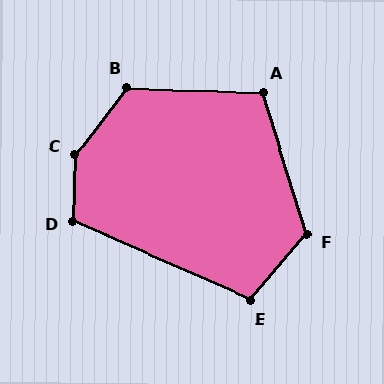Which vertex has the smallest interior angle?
E, at approximately 107 degrees.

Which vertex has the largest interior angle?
C, at approximately 144 degrees.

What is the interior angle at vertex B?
Approximately 126 degrees (obtuse).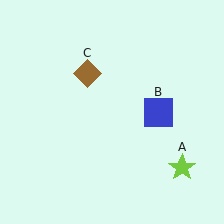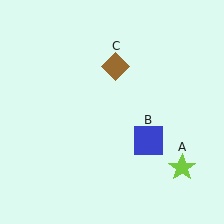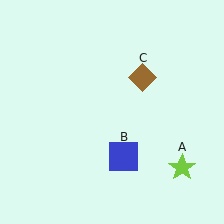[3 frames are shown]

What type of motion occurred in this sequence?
The blue square (object B), brown diamond (object C) rotated clockwise around the center of the scene.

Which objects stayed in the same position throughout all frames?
Lime star (object A) remained stationary.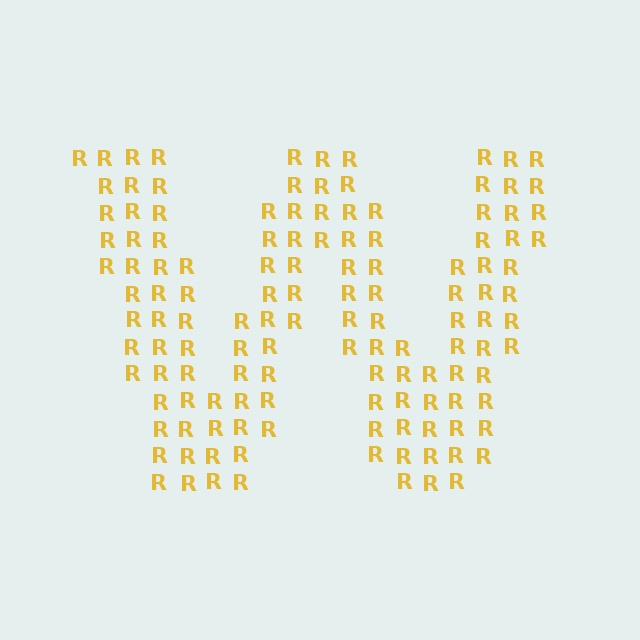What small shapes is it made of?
It is made of small letter R's.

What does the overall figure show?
The overall figure shows the letter W.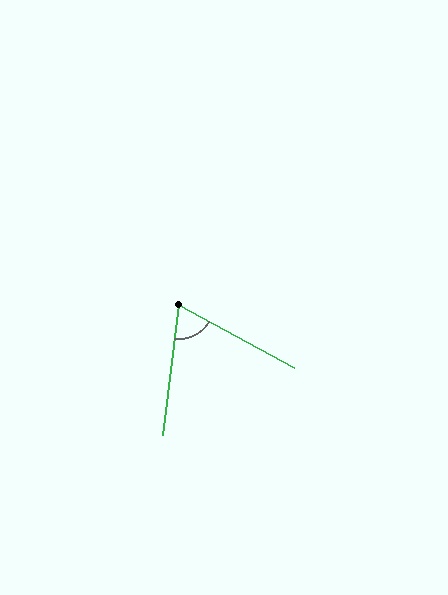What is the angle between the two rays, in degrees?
Approximately 68 degrees.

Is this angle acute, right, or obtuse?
It is acute.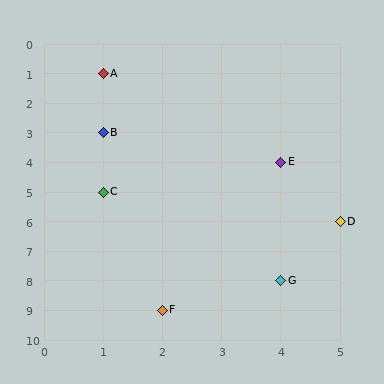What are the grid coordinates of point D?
Point D is at grid coordinates (5, 6).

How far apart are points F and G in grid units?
Points F and G are 2 columns and 1 row apart (about 2.2 grid units diagonally).